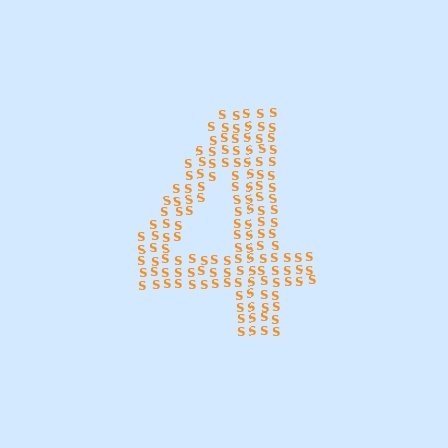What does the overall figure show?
The overall figure shows the digit 4.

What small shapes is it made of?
It is made of small letter S's.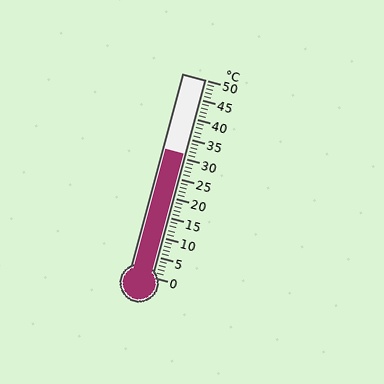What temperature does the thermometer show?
The thermometer shows approximately 31°C.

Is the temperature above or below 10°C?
The temperature is above 10°C.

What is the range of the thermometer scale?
The thermometer scale ranges from 0°C to 50°C.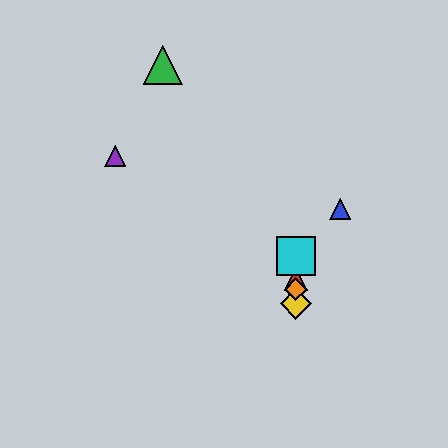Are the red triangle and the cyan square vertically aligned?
Yes, both are at x≈296.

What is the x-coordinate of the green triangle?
The green triangle is at x≈163.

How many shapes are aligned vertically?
4 shapes (the red triangle, the yellow diamond, the orange diamond, the cyan square) are aligned vertically.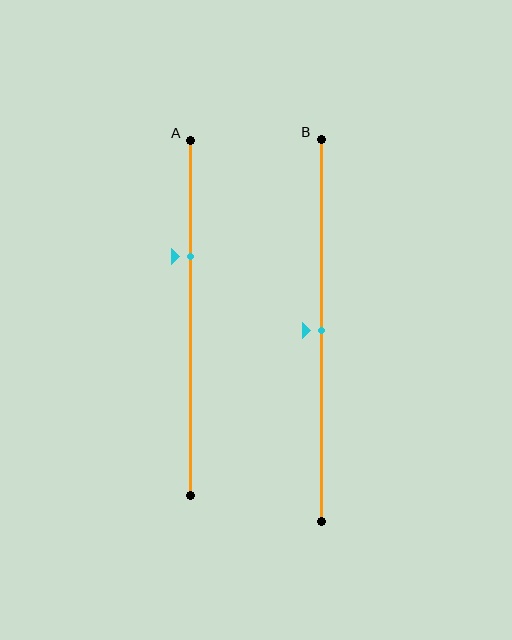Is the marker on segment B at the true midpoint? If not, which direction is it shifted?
Yes, the marker on segment B is at the true midpoint.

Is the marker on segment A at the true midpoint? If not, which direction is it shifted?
No, the marker on segment A is shifted upward by about 17% of the segment length.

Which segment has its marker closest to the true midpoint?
Segment B has its marker closest to the true midpoint.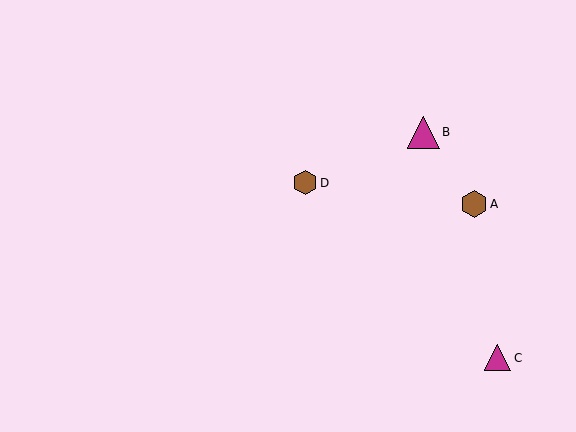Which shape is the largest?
The magenta triangle (labeled B) is the largest.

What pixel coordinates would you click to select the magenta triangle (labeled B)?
Click at (423, 132) to select the magenta triangle B.